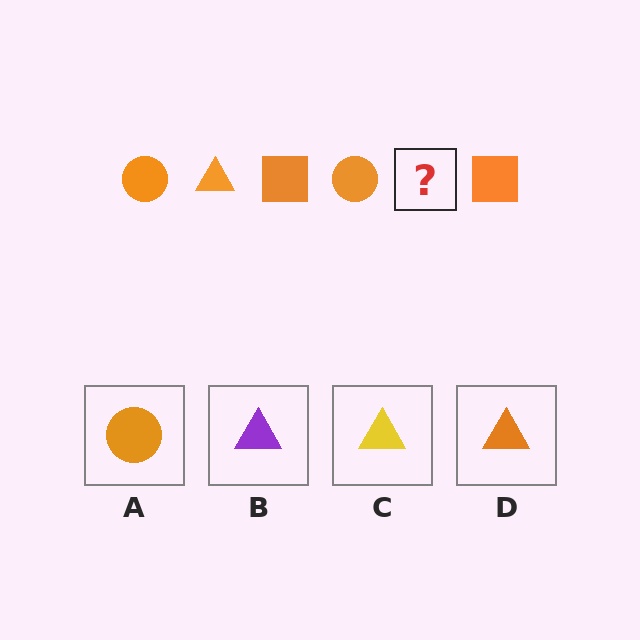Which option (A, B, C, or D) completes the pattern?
D.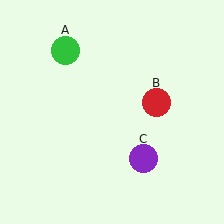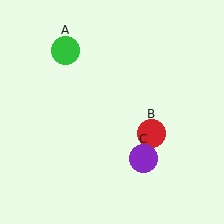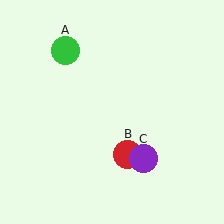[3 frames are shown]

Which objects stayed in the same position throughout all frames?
Green circle (object A) and purple circle (object C) remained stationary.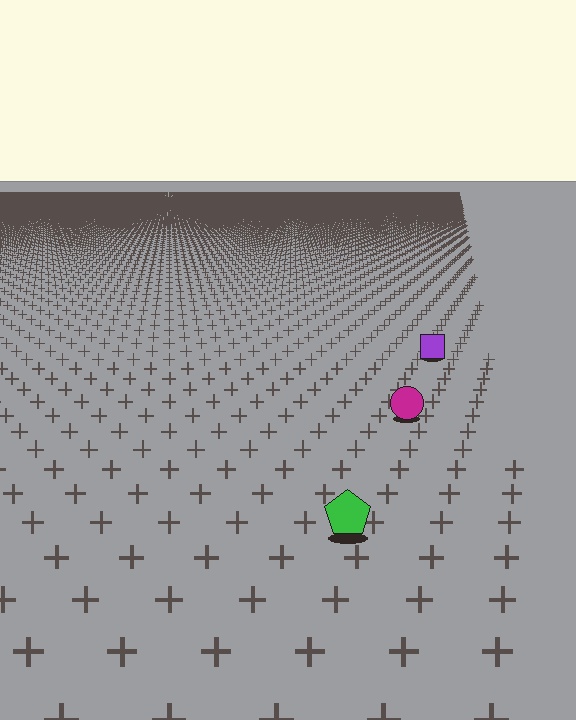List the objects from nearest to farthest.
From nearest to farthest: the green pentagon, the magenta circle, the purple square.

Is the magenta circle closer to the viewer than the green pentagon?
No. The green pentagon is closer — you can tell from the texture gradient: the ground texture is coarser near it.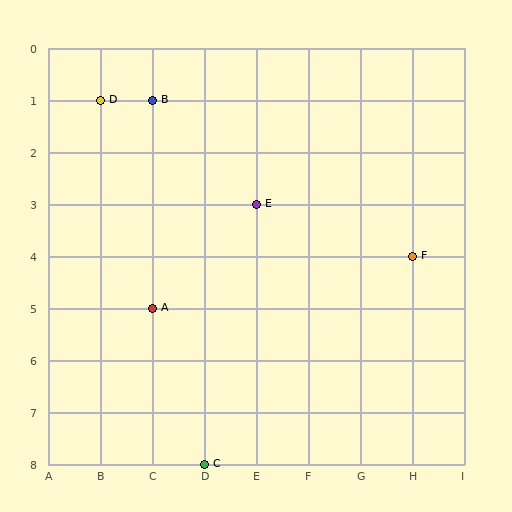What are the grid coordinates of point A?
Point A is at grid coordinates (C, 5).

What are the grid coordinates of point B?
Point B is at grid coordinates (C, 1).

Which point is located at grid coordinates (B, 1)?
Point D is at (B, 1).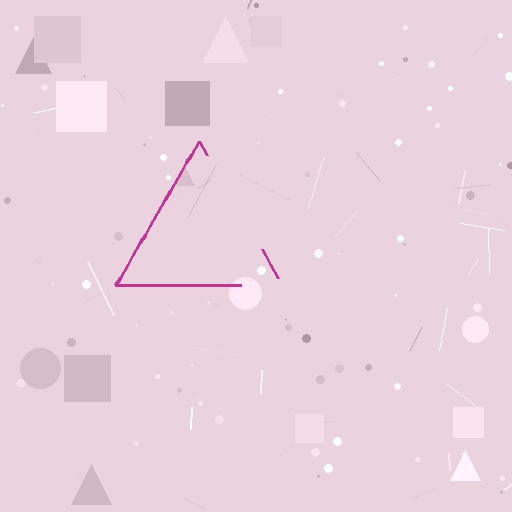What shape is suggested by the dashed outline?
The dashed outline suggests a triangle.